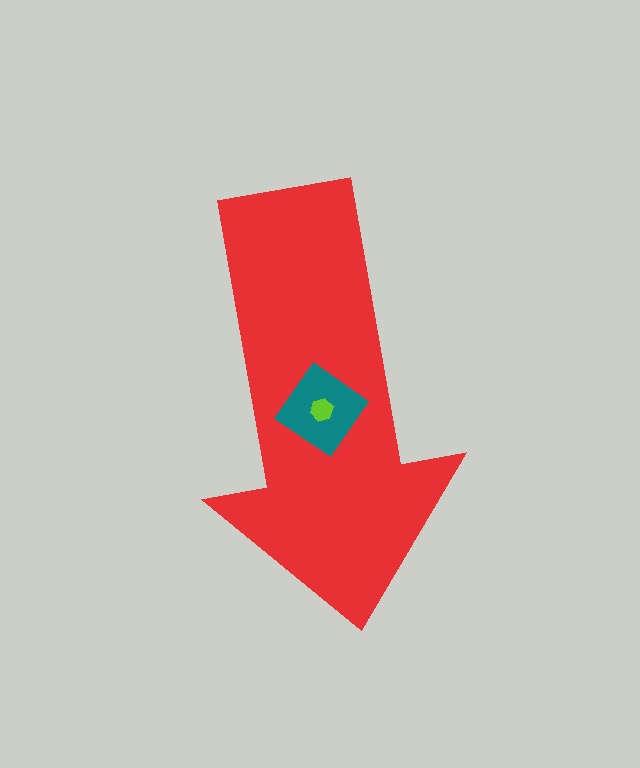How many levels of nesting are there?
3.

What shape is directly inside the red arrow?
The teal diamond.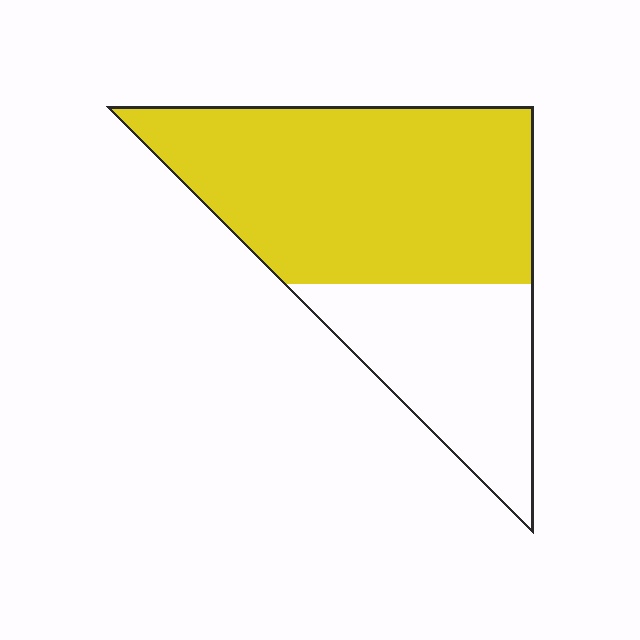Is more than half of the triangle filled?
Yes.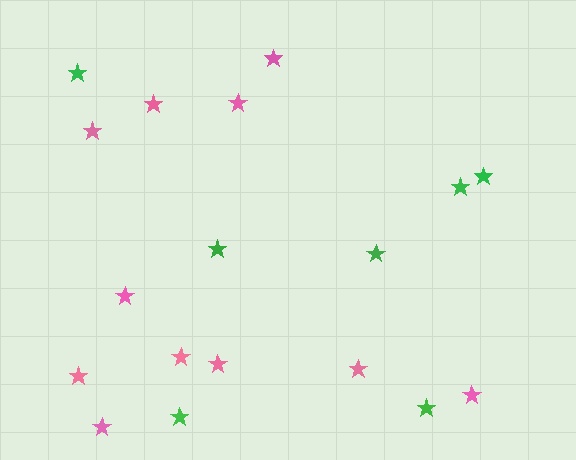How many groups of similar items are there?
There are 2 groups: one group of green stars (7) and one group of pink stars (11).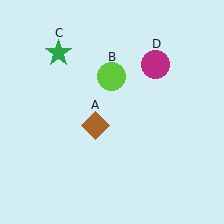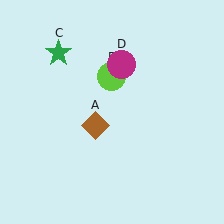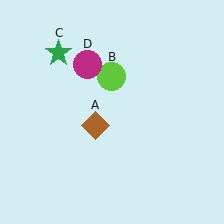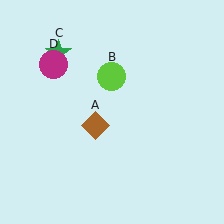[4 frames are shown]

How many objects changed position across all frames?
1 object changed position: magenta circle (object D).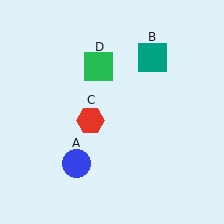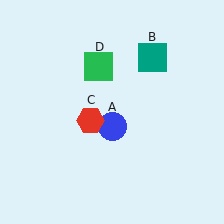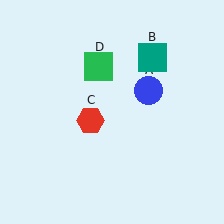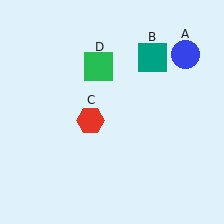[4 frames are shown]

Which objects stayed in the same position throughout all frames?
Teal square (object B) and red hexagon (object C) and green square (object D) remained stationary.